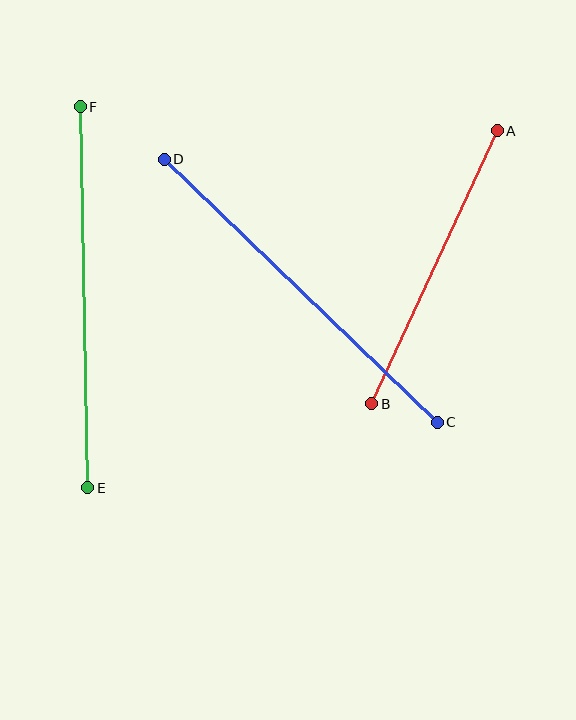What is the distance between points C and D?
The distance is approximately 379 pixels.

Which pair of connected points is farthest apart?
Points E and F are farthest apart.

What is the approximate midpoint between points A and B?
The midpoint is at approximately (434, 267) pixels.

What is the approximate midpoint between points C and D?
The midpoint is at approximately (301, 291) pixels.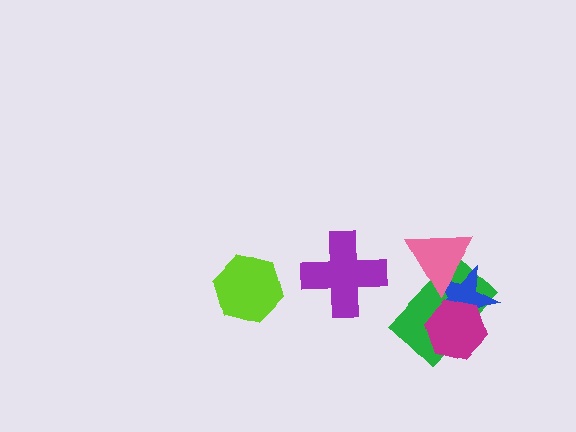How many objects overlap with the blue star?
3 objects overlap with the blue star.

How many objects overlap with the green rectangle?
3 objects overlap with the green rectangle.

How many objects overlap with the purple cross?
0 objects overlap with the purple cross.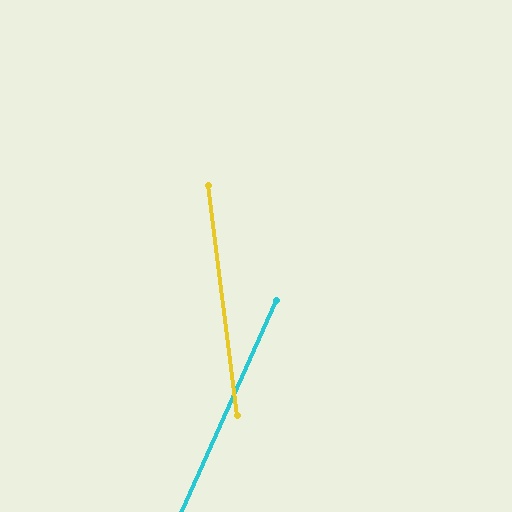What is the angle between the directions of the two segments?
Approximately 31 degrees.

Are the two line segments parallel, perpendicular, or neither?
Neither parallel nor perpendicular — they differ by about 31°.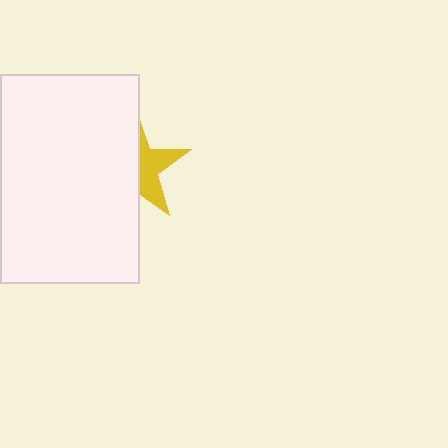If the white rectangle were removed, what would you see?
You would see the complete yellow star.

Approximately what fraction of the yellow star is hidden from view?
Roughly 58% of the yellow star is hidden behind the white rectangle.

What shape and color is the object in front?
The object in front is a white rectangle.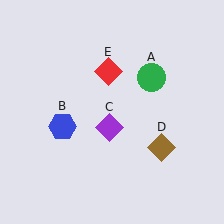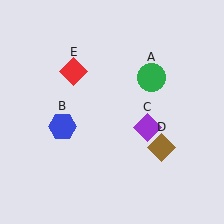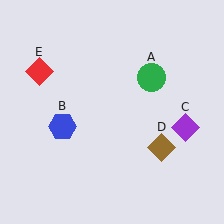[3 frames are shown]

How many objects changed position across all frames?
2 objects changed position: purple diamond (object C), red diamond (object E).